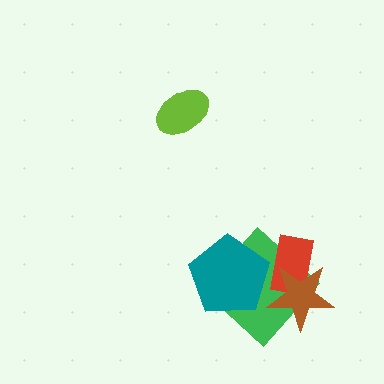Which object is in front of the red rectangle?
The brown star is in front of the red rectangle.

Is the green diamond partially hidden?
Yes, it is partially covered by another shape.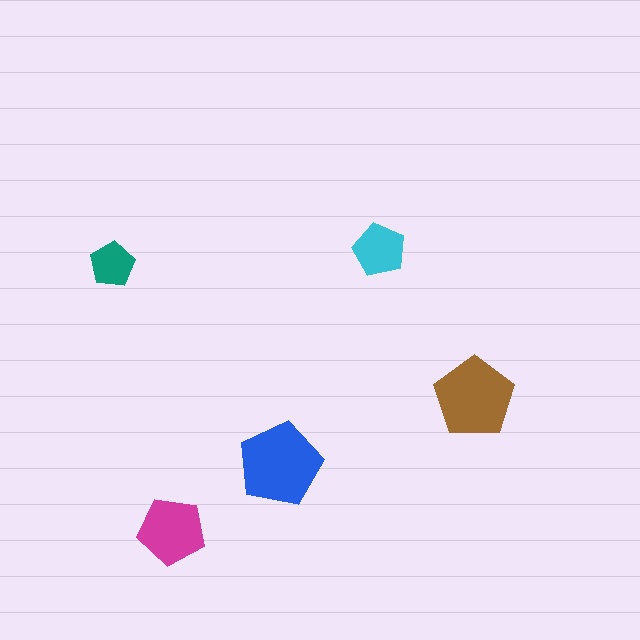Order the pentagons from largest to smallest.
the blue one, the brown one, the magenta one, the cyan one, the teal one.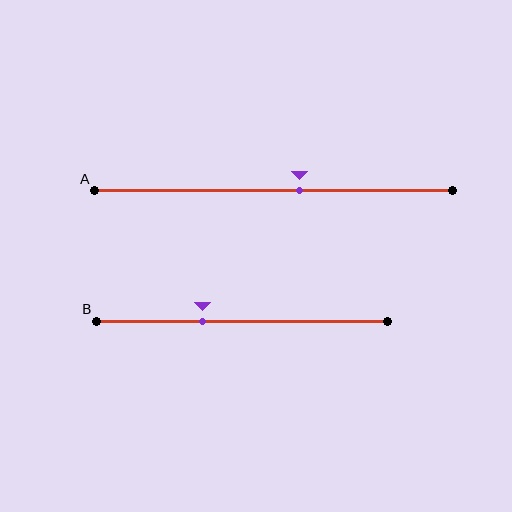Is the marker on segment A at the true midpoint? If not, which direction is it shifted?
No, the marker on segment A is shifted to the right by about 7% of the segment length.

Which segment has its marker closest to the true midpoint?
Segment A has its marker closest to the true midpoint.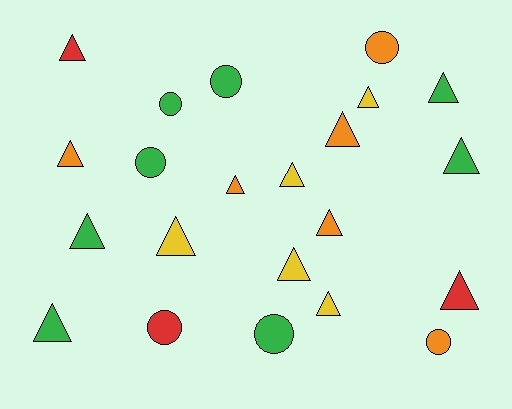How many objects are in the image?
There are 22 objects.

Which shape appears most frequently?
Triangle, with 15 objects.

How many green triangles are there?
There are 4 green triangles.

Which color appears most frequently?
Green, with 8 objects.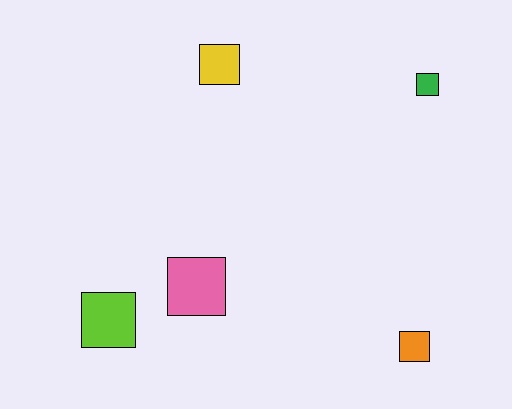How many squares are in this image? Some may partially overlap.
There are 5 squares.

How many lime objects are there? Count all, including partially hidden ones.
There is 1 lime object.